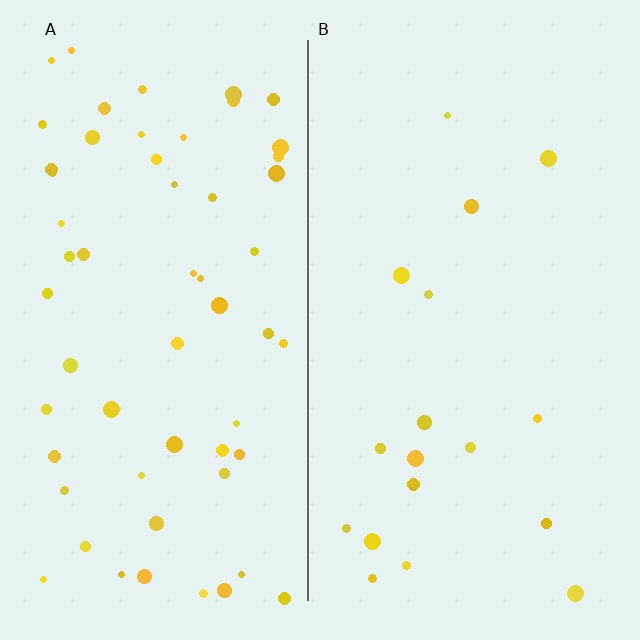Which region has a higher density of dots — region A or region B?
A (the left).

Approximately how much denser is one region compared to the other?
Approximately 3.2× — region A over region B.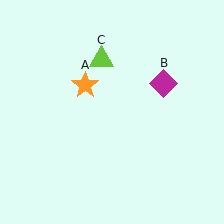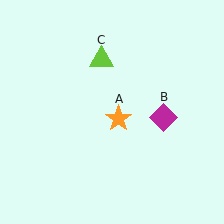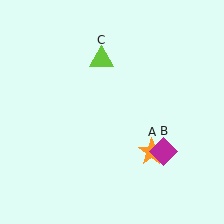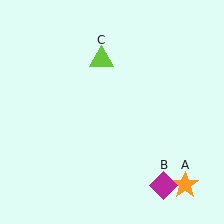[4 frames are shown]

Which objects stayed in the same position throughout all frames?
Lime triangle (object C) remained stationary.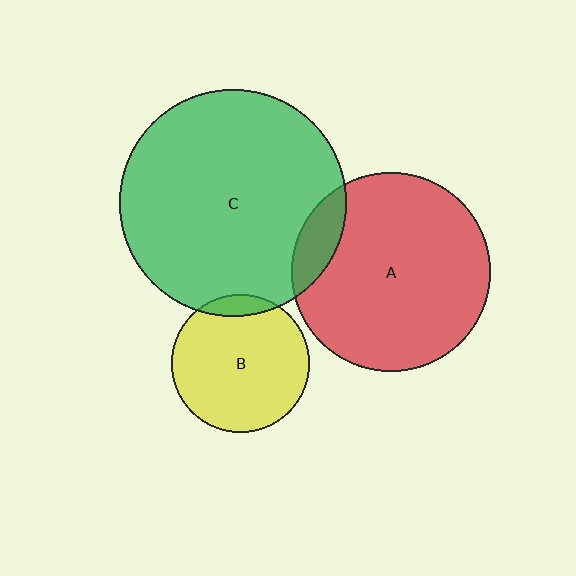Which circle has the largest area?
Circle C (green).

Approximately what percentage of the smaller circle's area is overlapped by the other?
Approximately 10%.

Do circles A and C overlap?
Yes.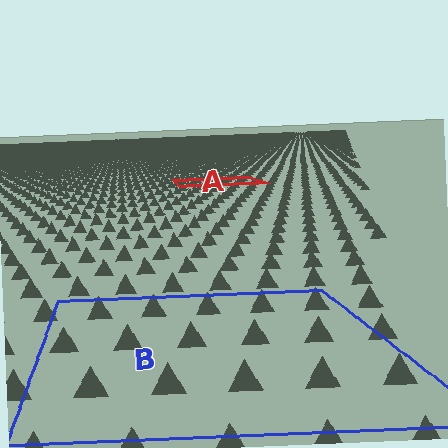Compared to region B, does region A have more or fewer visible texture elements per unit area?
Region A has more texture elements per unit area — they are packed more densely because it is farther away.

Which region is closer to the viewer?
Region B is closer. The texture elements there are larger and more spread out.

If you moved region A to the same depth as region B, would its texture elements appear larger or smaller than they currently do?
They would appear larger. At a closer depth, the same texture elements are projected at a bigger on-screen size.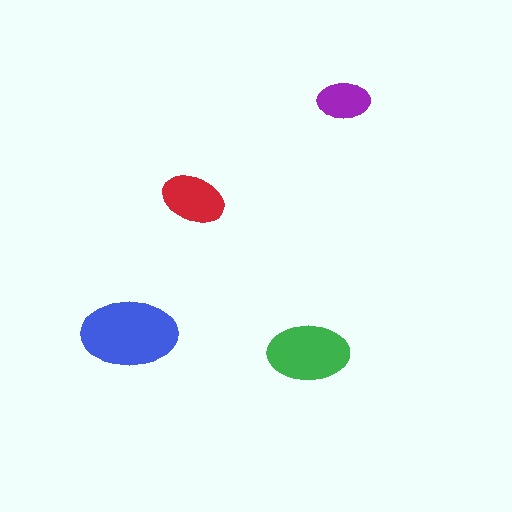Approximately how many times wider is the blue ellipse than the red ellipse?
About 1.5 times wider.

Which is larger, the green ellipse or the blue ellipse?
The blue one.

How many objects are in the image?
There are 4 objects in the image.